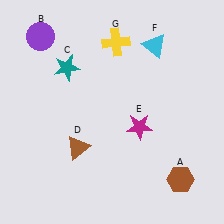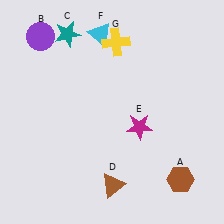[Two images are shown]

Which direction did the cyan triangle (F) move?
The cyan triangle (F) moved left.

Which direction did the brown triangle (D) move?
The brown triangle (D) moved down.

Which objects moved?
The objects that moved are: the teal star (C), the brown triangle (D), the cyan triangle (F).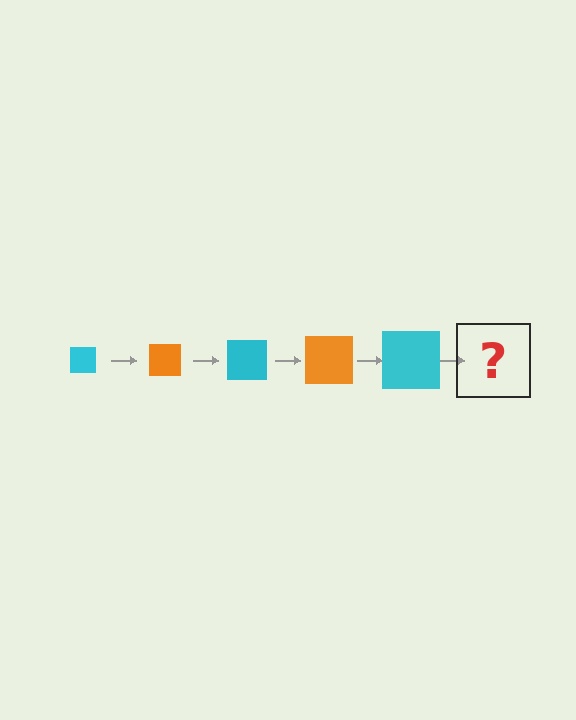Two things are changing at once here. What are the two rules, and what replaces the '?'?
The two rules are that the square grows larger each step and the color cycles through cyan and orange. The '?' should be an orange square, larger than the previous one.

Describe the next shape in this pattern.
It should be an orange square, larger than the previous one.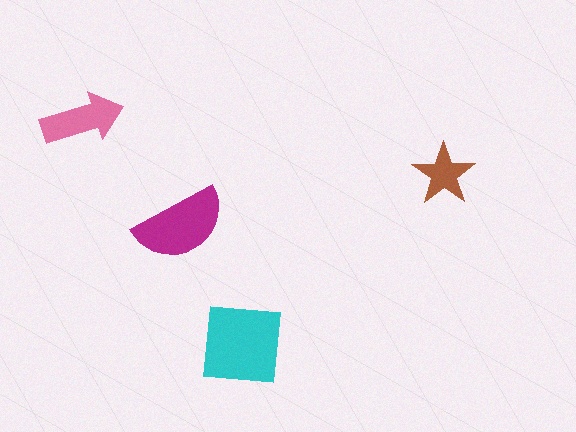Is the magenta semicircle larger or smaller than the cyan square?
Smaller.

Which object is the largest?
The cyan square.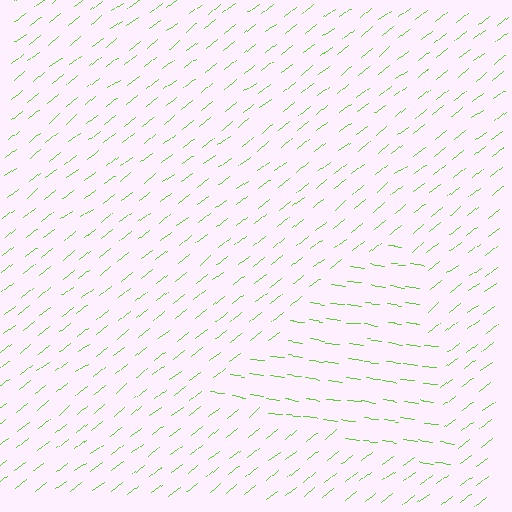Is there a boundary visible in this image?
Yes, there is a texture boundary formed by a change in line orientation.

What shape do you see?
I see a triangle.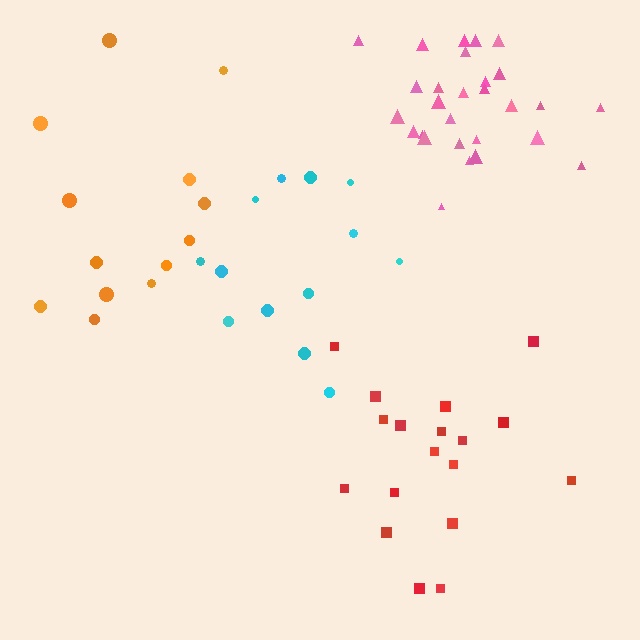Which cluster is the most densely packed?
Pink.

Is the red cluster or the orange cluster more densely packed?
Red.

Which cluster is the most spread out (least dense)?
Cyan.